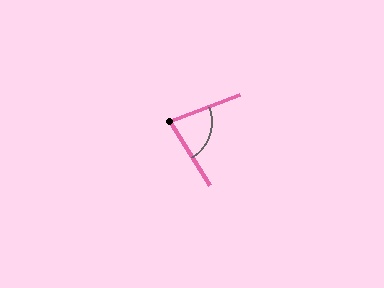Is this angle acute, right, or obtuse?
It is acute.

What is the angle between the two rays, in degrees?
Approximately 79 degrees.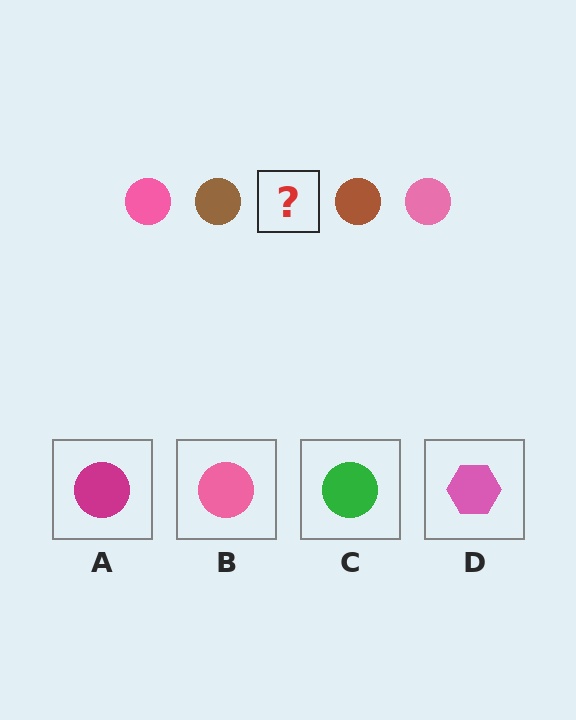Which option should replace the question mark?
Option B.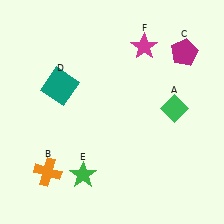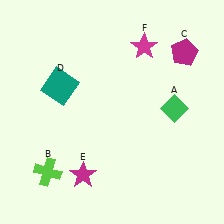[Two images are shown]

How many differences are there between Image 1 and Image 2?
There are 2 differences between the two images.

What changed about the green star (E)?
In Image 1, E is green. In Image 2, it changed to magenta.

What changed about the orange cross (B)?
In Image 1, B is orange. In Image 2, it changed to lime.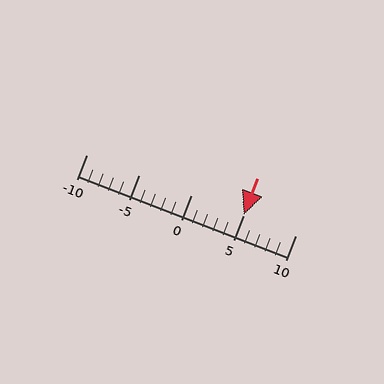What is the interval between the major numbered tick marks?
The major tick marks are spaced 5 units apart.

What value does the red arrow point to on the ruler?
The red arrow points to approximately 5.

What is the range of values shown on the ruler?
The ruler shows values from -10 to 10.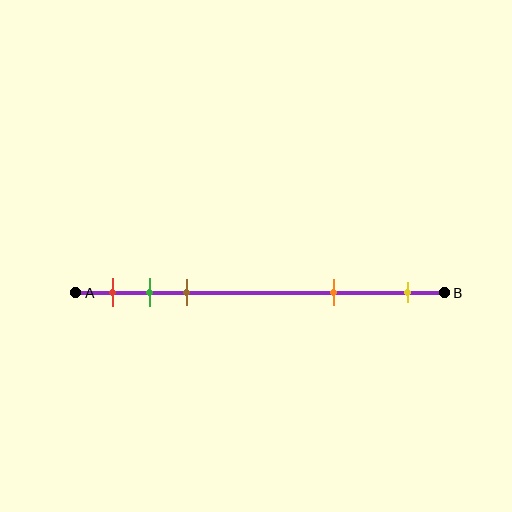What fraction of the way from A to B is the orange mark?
The orange mark is approximately 70% (0.7) of the way from A to B.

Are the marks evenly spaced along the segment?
No, the marks are not evenly spaced.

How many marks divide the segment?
There are 5 marks dividing the segment.